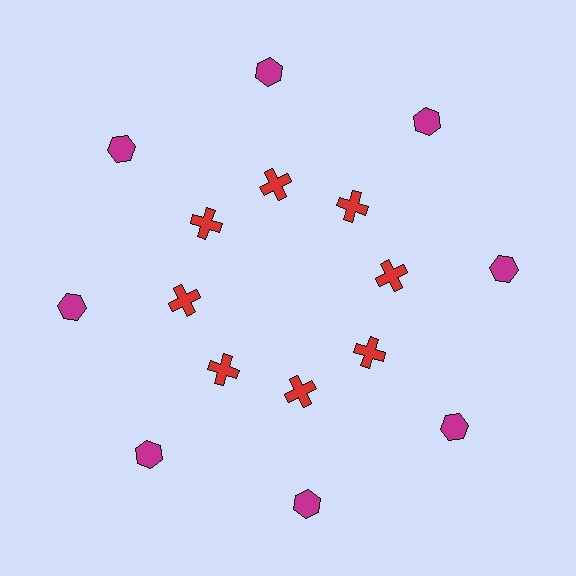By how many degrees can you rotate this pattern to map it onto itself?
The pattern maps onto itself every 45 degrees of rotation.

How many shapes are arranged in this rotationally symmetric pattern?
There are 16 shapes, arranged in 8 groups of 2.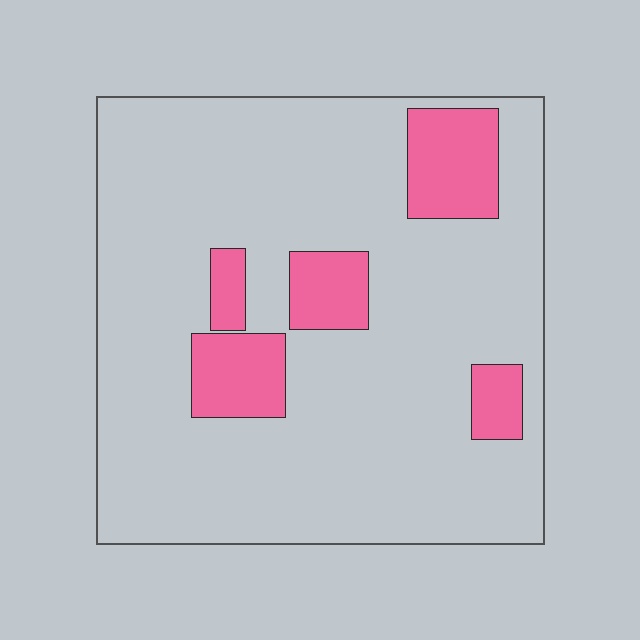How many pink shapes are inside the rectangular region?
5.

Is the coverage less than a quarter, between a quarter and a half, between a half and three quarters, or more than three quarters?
Less than a quarter.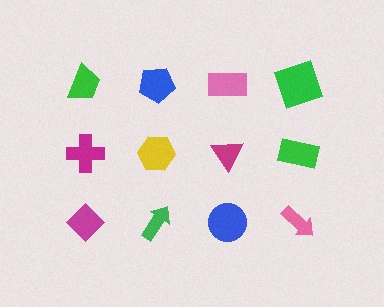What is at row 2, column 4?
A green rectangle.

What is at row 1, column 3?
A pink rectangle.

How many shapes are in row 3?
4 shapes.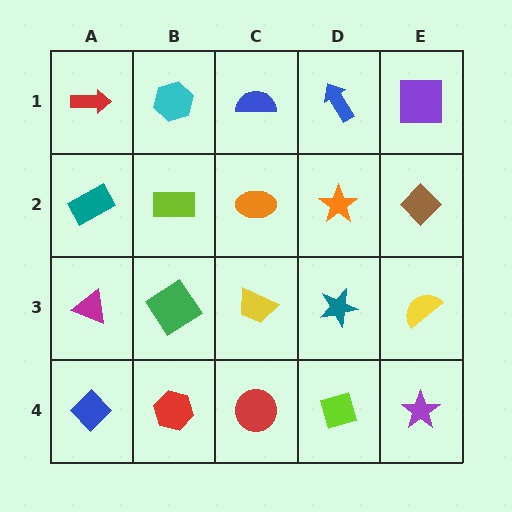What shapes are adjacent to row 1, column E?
A brown diamond (row 2, column E), a blue arrow (row 1, column D).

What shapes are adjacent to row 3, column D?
An orange star (row 2, column D), a lime diamond (row 4, column D), a yellow trapezoid (row 3, column C), a yellow semicircle (row 3, column E).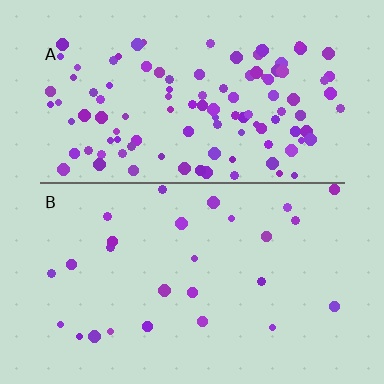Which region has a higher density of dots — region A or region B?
A (the top).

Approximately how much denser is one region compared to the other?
Approximately 4.2× — region A over region B.